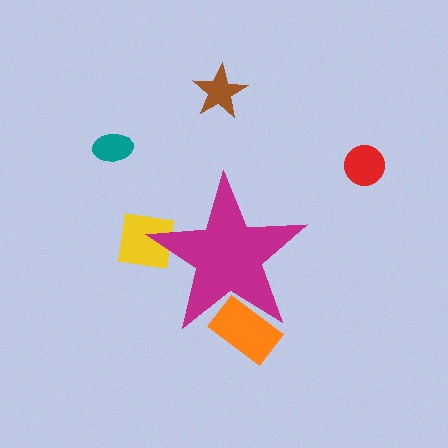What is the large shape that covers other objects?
A magenta star.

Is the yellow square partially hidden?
Yes, the yellow square is partially hidden behind the magenta star.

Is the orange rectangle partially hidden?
Yes, the orange rectangle is partially hidden behind the magenta star.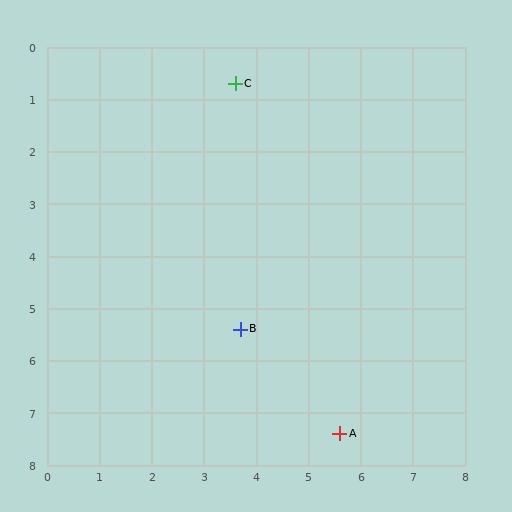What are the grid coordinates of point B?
Point B is at approximately (3.7, 5.4).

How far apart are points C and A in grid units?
Points C and A are about 7.0 grid units apart.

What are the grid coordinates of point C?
Point C is at approximately (3.6, 0.7).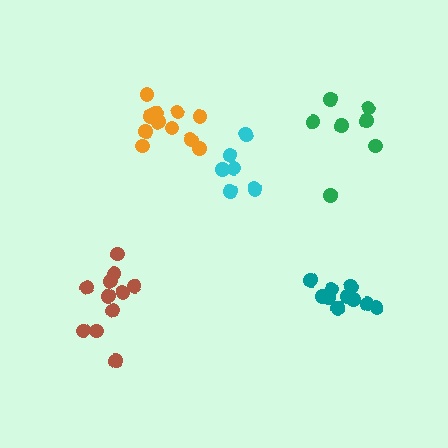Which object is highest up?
The orange cluster is topmost.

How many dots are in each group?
Group 1: 12 dots, Group 2: 10 dots, Group 3: 7 dots, Group 4: 13 dots, Group 5: 7 dots (49 total).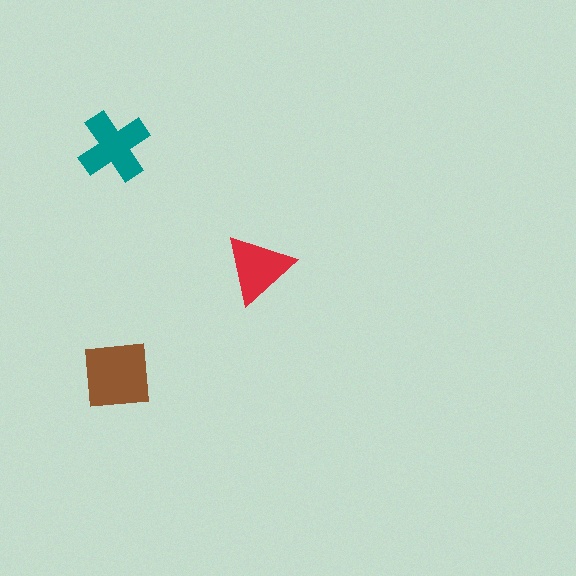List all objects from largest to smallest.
The brown square, the teal cross, the red triangle.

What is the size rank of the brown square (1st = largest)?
1st.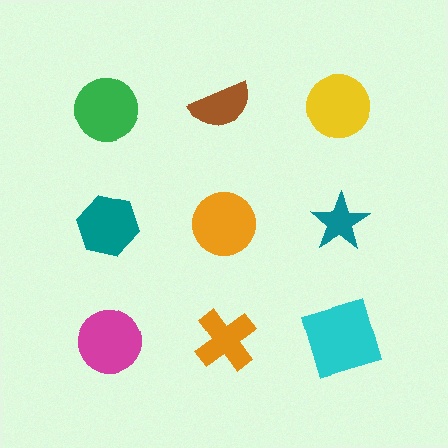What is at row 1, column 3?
A yellow circle.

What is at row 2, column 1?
A teal hexagon.